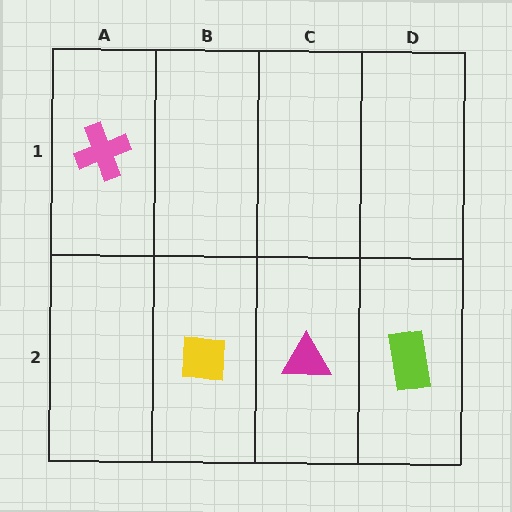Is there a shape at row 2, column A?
No, that cell is empty.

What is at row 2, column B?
A yellow square.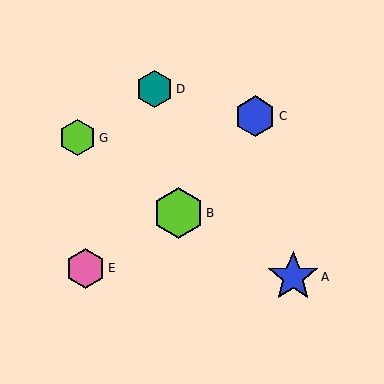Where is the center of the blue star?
The center of the blue star is at (293, 277).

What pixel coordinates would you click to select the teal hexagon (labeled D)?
Click at (154, 89) to select the teal hexagon D.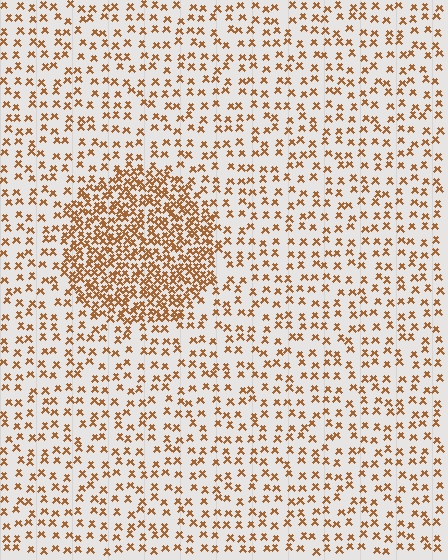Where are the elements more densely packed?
The elements are more densely packed inside the circle boundary.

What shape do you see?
I see a circle.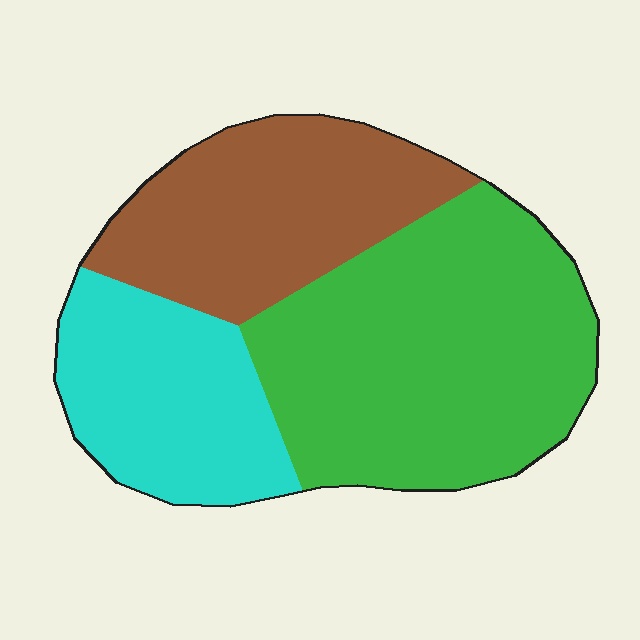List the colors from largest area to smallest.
From largest to smallest: green, brown, cyan.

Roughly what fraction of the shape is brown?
Brown covers about 30% of the shape.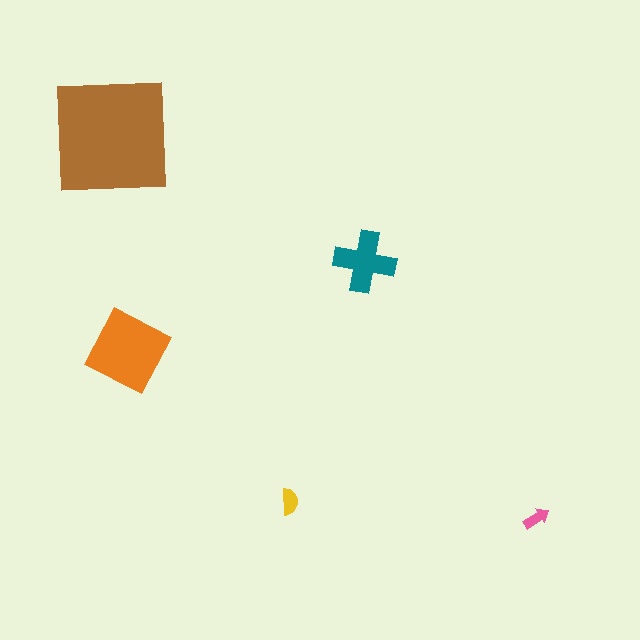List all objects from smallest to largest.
The pink arrow, the yellow semicircle, the teal cross, the orange diamond, the brown square.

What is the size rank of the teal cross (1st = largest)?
3rd.